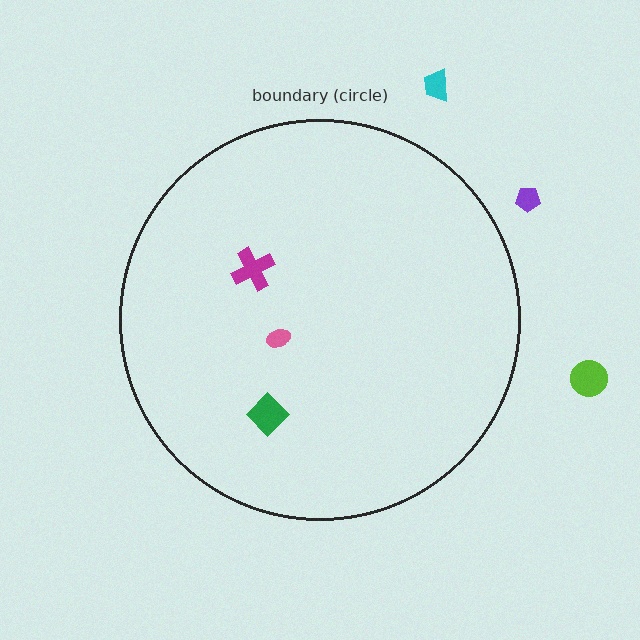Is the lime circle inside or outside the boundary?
Outside.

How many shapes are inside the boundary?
3 inside, 3 outside.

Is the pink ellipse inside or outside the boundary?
Inside.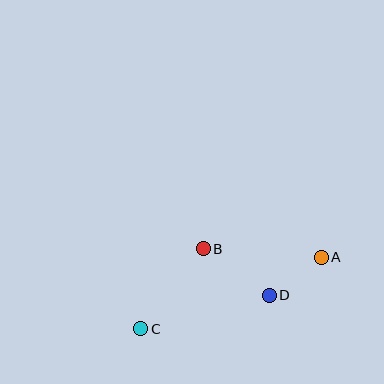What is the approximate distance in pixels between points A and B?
The distance between A and B is approximately 118 pixels.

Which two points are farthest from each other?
Points A and C are farthest from each other.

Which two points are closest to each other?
Points A and D are closest to each other.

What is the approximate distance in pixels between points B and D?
The distance between B and D is approximately 81 pixels.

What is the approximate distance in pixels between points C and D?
The distance between C and D is approximately 133 pixels.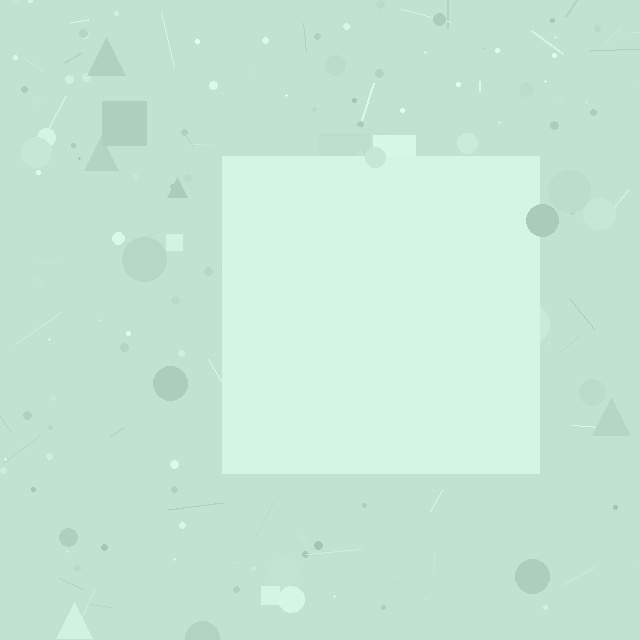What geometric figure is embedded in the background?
A square is embedded in the background.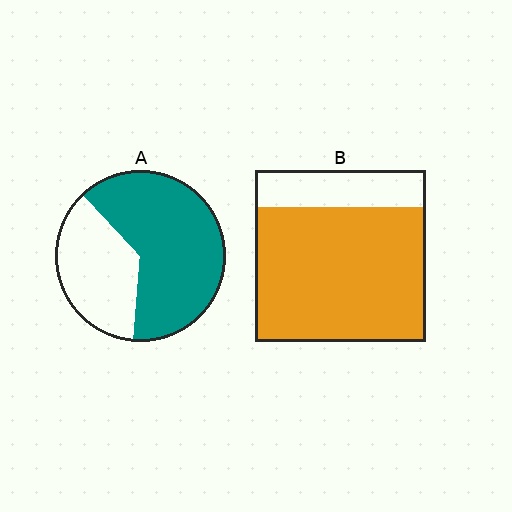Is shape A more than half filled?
Yes.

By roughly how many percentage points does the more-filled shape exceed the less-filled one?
By roughly 15 percentage points (B over A).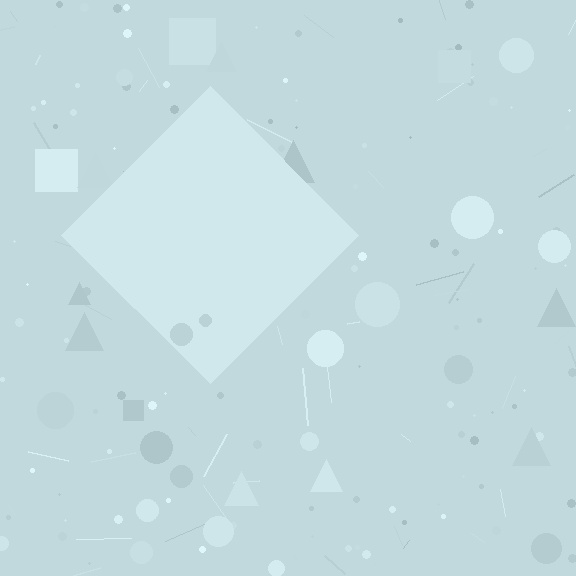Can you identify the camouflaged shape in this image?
The camouflaged shape is a diamond.